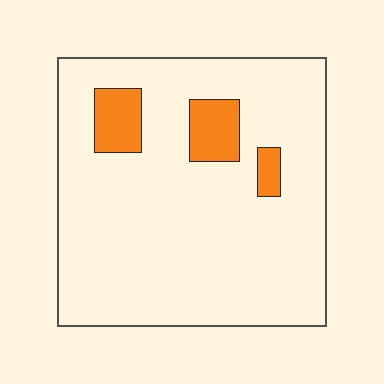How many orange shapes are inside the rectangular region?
3.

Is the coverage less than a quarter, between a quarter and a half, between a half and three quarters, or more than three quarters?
Less than a quarter.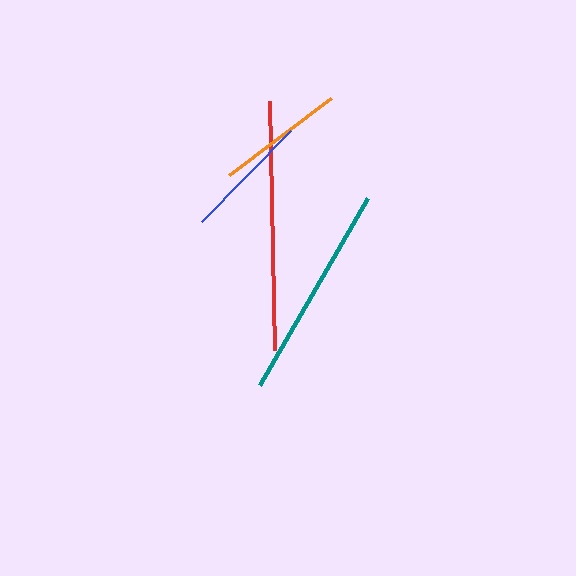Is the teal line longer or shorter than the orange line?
The teal line is longer than the orange line.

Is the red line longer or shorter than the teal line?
The red line is longer than the teal line.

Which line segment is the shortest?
The blue line is the shortest at approximately 127 pixels.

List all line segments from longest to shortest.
From longest to shortest: red, teal, orange, blue.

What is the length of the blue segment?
The blue segment is approximately 127 pixels long.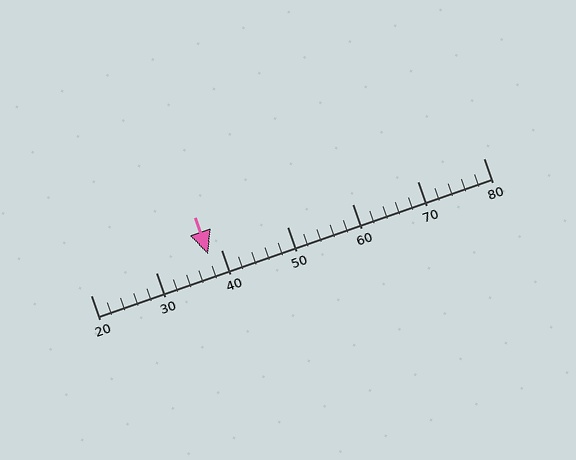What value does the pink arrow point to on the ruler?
The pink arrow points to approximately 38.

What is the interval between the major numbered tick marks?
The major tick marks are spaced 10 units apart.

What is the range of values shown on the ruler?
The ruler shows values from 20 to 80.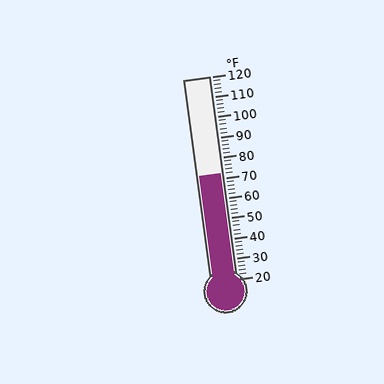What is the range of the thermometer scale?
The thermometer scale ranges from 20°F to 120°F.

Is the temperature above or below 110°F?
The temperature is below 110°F.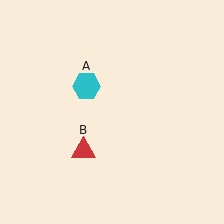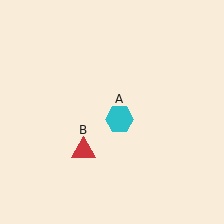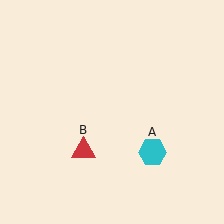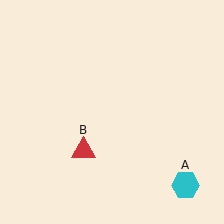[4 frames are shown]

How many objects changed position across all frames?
1 object changed position: cyan hexagon (object A).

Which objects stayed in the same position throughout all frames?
Red triangle (object B) remained stationary.